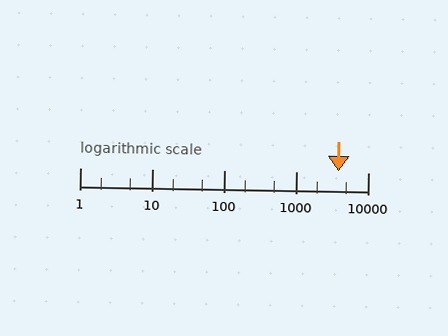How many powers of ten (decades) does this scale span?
The scale spans 4 decades, from 1 to 10000.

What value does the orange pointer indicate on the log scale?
The pointer indicates approximately 3900.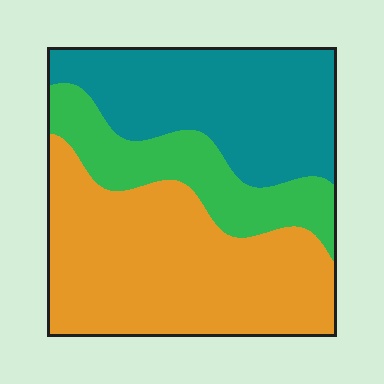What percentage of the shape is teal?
Teal covers around 35% of the shape.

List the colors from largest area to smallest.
From largest to smallest: orange, teal, green.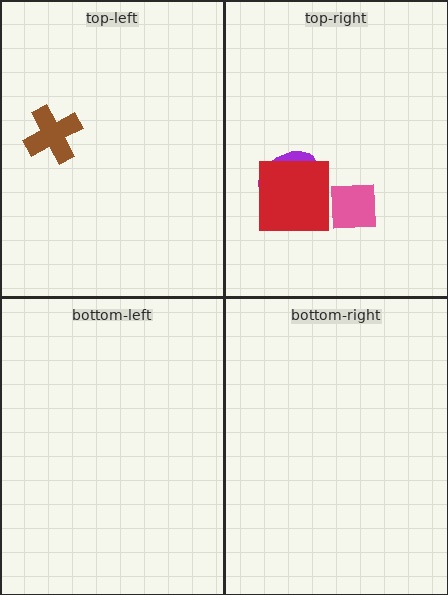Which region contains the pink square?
The top-right region.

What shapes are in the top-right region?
The pink square, the purple ellipse, the red square.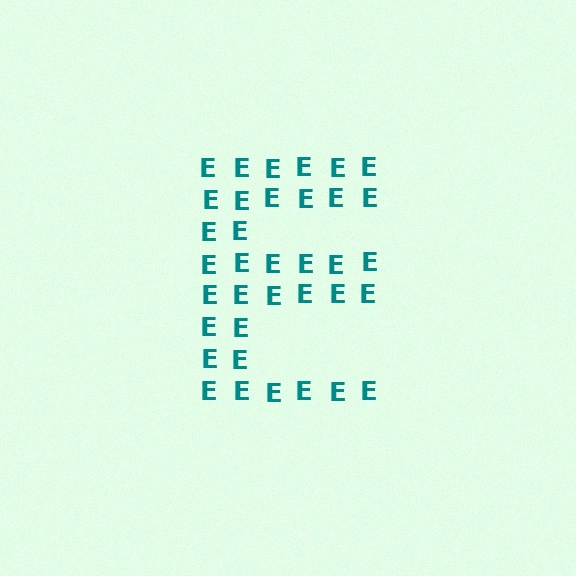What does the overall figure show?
The overall figure shows the letter E.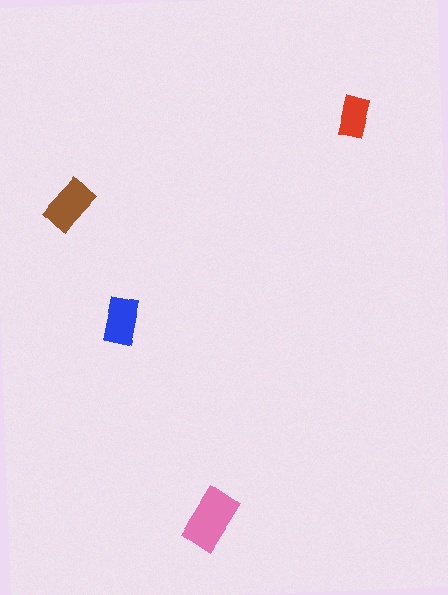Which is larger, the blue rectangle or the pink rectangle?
The pink one.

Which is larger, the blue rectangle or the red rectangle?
The blue one.